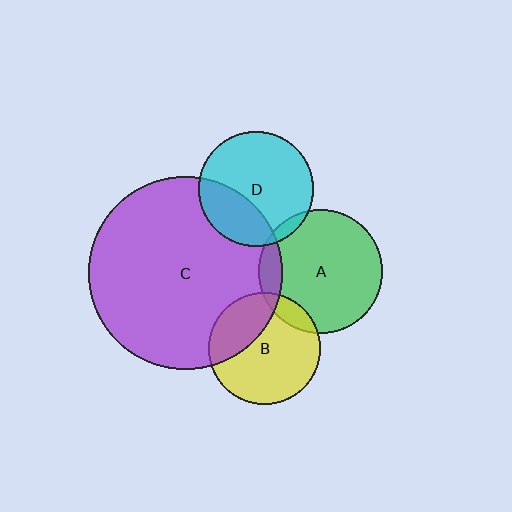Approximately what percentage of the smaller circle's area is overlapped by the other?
Approximately 10%.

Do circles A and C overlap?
Yes.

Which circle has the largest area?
Circle C (purple).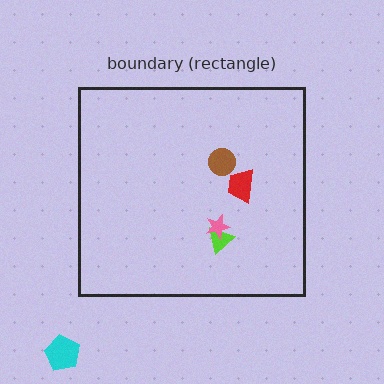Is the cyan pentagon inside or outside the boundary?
Outside.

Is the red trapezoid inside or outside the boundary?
Inside.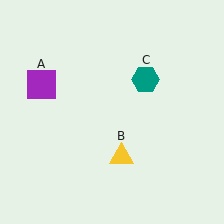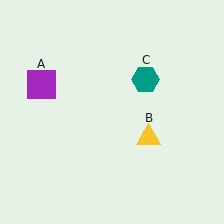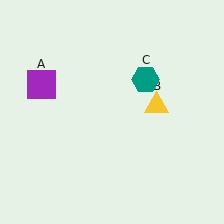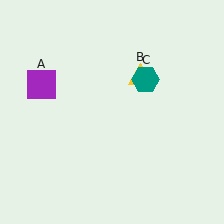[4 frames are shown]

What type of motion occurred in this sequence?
The yellow triangle (object B) rotated counterclockwise around the center of the scene.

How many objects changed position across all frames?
1 object changed position: yellow triangle (object B).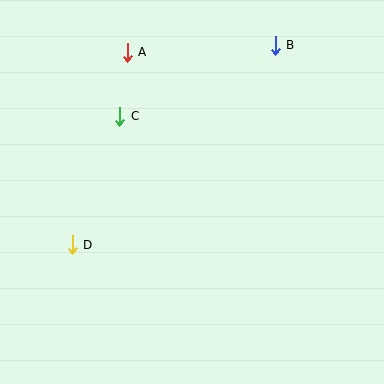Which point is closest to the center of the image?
Point C at (120, 116) is closest to the center.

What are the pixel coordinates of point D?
Point D is at (72, 245).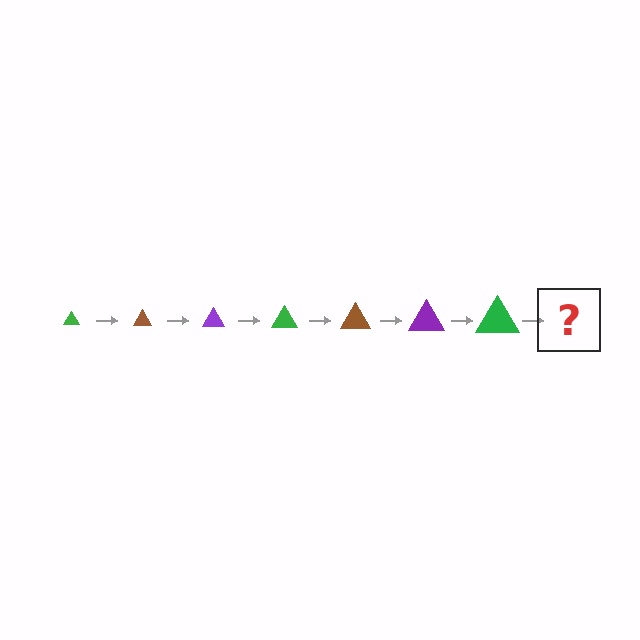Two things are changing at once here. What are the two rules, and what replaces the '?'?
The two rules are that the triangle grows larger each step and the color cycles through green, brown, and purple. The '?' should be a brown triangle, larger than the previous one.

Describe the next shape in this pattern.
It should be a brown triangle, larger than the previous one.